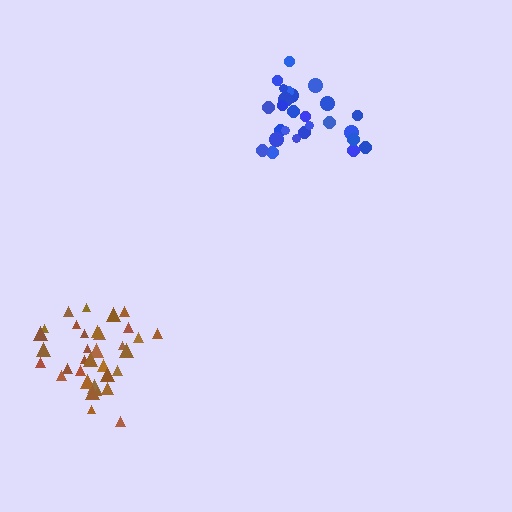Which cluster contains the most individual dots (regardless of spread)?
Brown (34).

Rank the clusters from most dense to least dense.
brown, blue.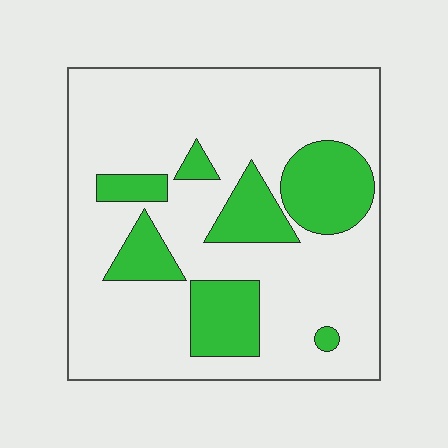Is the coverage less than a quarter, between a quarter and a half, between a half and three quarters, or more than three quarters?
Less than a quarter.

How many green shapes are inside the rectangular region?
7.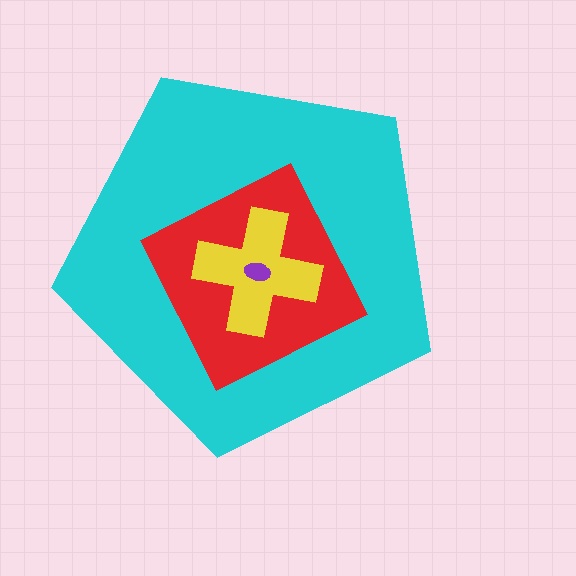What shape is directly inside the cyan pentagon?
The red diamond.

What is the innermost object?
The purple ellipse.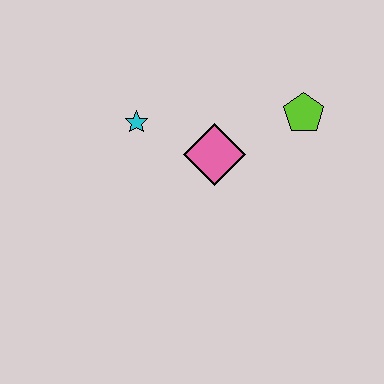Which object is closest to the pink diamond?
The cyan star is closest to the pink diamond.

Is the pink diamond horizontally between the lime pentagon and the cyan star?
Yes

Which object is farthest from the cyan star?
The lime pentagon is farthest from the cyan star.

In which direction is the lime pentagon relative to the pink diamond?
The lime pentagon is to the right of the pink diamond.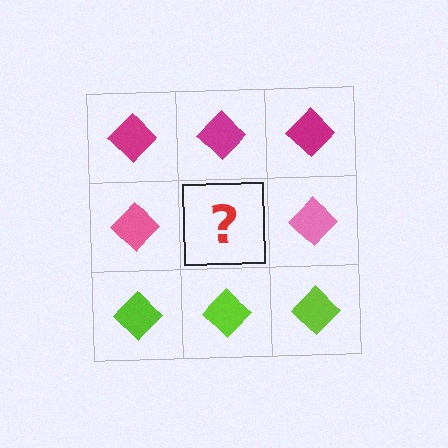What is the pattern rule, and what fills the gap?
The rule is that each row has a consistent color. The gap should be filled with a pink diamond.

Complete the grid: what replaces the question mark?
The question mark should be replaced with a pink diamond.